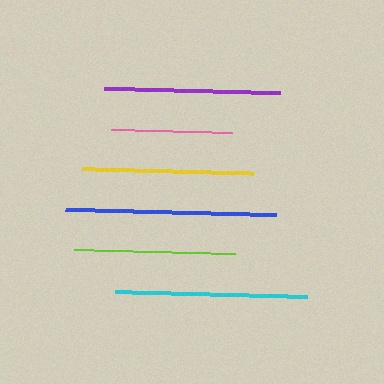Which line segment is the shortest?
The pink line is the shortest at approximately 121 pixels.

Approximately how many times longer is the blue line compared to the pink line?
The blue line is approximately 1.7 times the length of the pink line.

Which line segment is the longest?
The blue line is the longest at approximately 211 pixels.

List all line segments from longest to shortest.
From longest to shortest: blue, cyan, purple, yellow, lime, pink.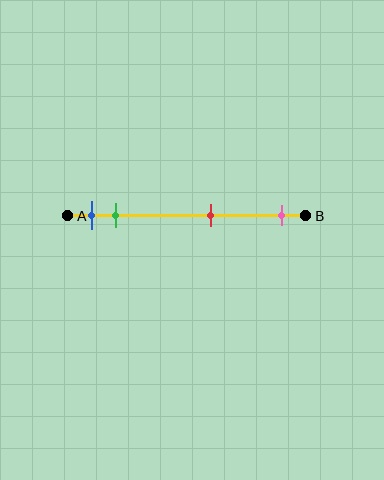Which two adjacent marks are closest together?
The blue and green marks are the closest adjacent pair.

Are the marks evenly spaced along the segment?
No, the marks are not evenly spaced.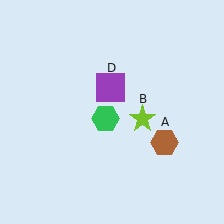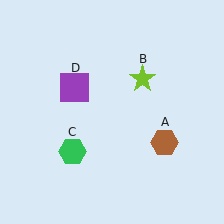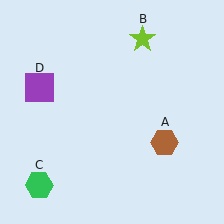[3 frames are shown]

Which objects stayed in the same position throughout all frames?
Brown hexagon (object A) remained stationary.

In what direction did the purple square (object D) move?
The purple square (object D) moved left.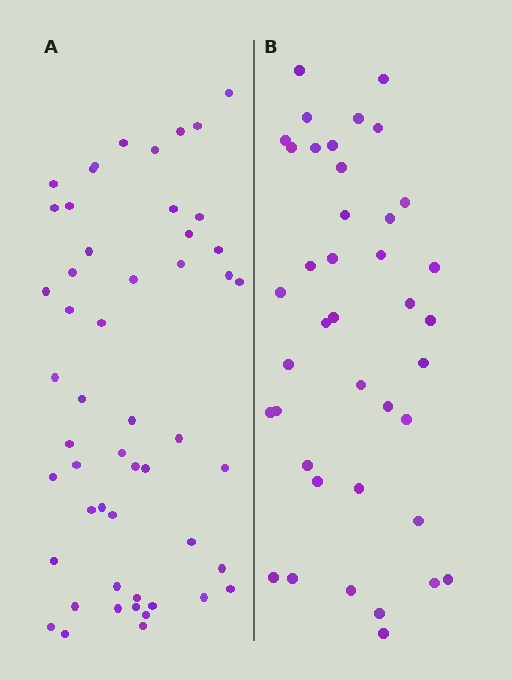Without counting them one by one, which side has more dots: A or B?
Region A (the left region) has more dots.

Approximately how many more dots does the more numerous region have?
Region A has roughly 12 or so more dots than region B.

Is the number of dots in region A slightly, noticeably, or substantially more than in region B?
Region A has noticeably more, but not dramatically so. The ratio is roughly 1.3 to 1.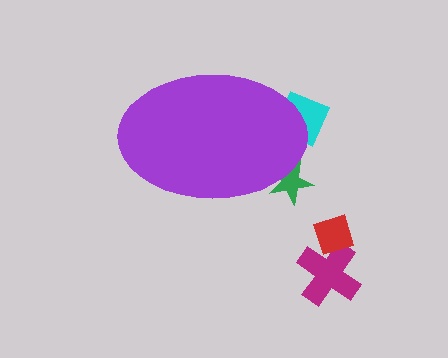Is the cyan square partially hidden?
Yes, the cyan square is partially hidden behind the purple ellipse.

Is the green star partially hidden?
Yes, the green star is partially hidden behind the purple ellipse.